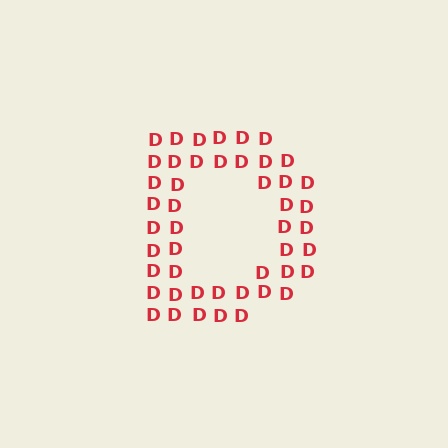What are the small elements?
The small elements are letter D's.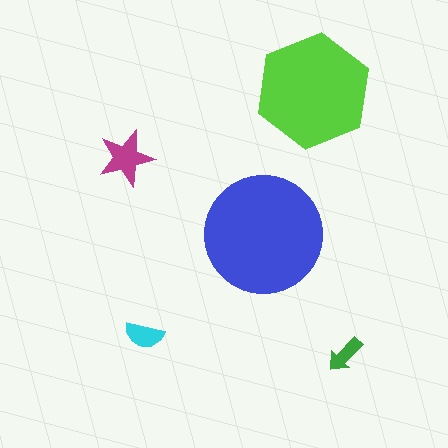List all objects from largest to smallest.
The blue circle, the lime hexagon, the magenta star, the cyan semicircle, the green arrow.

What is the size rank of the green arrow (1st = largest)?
5th.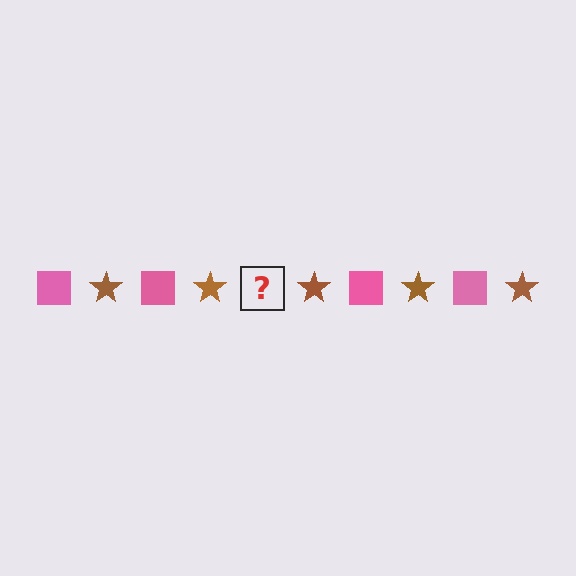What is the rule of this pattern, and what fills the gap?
The rule is that the pattern alternates between pink square and brown star. The gap should be filled with a pink square.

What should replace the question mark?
The question mark should be replaced with a pink square.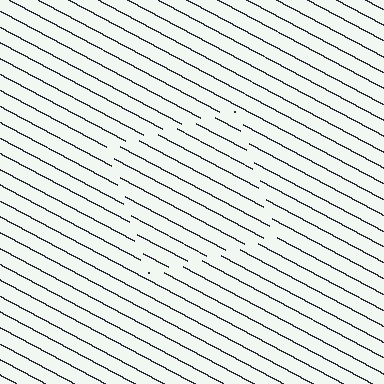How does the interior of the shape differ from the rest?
The interior of the shape contains the same grating, shifted by half a period — the contour is defined by the phase discontinuity where line-ends from the inner and outer gratings abut.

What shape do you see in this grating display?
An illusory square. The interior of the shape contains the same grating, shifted by half a period — the contour is defined by the phase discontinuity where line-ends from the inner and outer gratings abut.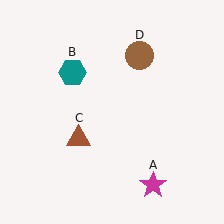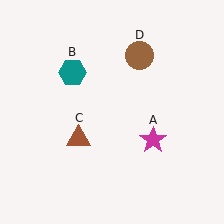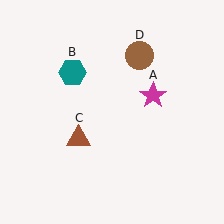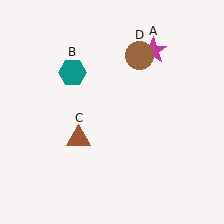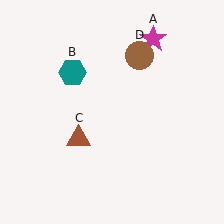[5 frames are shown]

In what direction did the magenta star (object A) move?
The magenta star (object A) moved up.